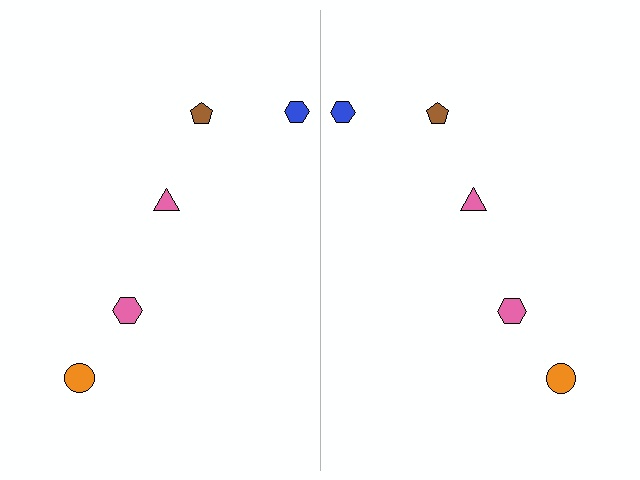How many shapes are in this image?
There are 10 shapes in this image.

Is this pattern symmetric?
Yes, this pattern has bilateral (reflection) symmetry.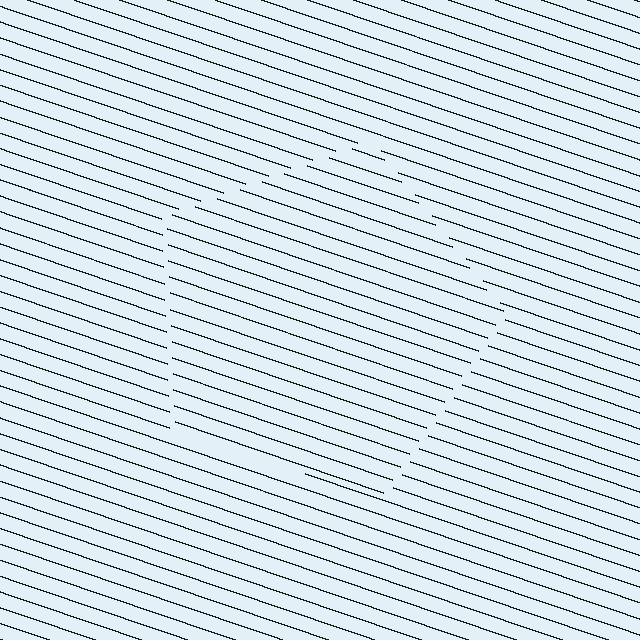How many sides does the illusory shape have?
5 sides — the line-ends trace a pentagon.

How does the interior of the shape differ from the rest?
The interior of the shape contains the same grating, shifted by half a period — the contour is defined by the phase discontinuity where line-ends from the inner and outer gratings abut.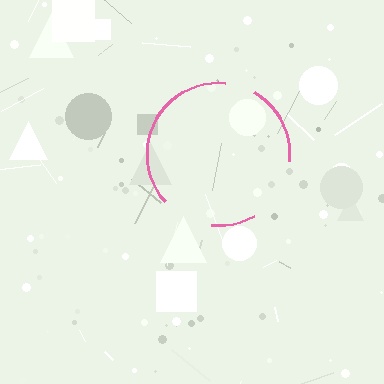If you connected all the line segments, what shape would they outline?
They would outline a circle.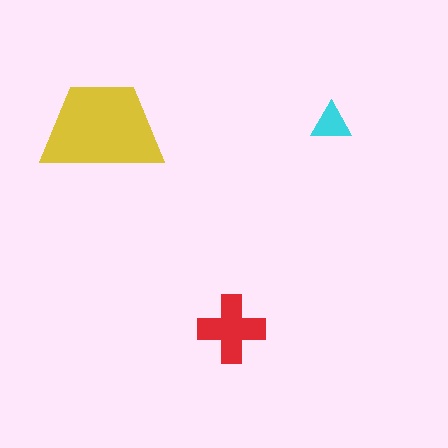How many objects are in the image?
There are 3 objects in the image.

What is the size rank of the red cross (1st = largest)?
2nd.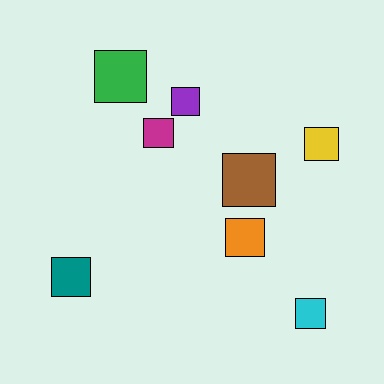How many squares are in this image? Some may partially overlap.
There are 8 squares.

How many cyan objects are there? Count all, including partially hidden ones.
There is 1 cyan object.